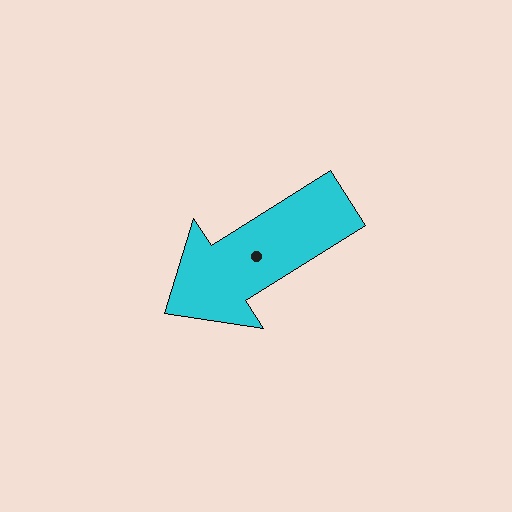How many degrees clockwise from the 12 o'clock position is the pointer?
Approximately 238 degrees.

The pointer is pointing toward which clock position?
Roughly 8 o'clock.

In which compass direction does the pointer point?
Southwest.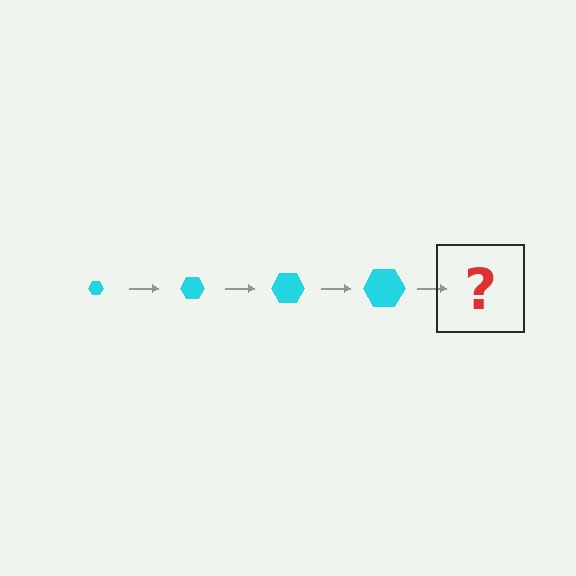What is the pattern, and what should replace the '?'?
The pattern is that the hexagon gets progressively larger each step. The '?' should be a cyan hexagon, larger than the previous one.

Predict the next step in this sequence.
The next step is a cyan hexagon, larger than the previous one.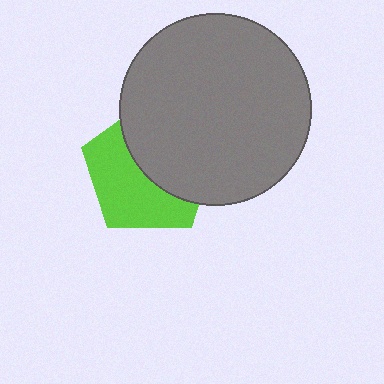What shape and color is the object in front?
The object in front is a gray circle.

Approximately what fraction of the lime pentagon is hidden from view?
Roughly 50% of the lime pentagon is hidden behind the gray circle.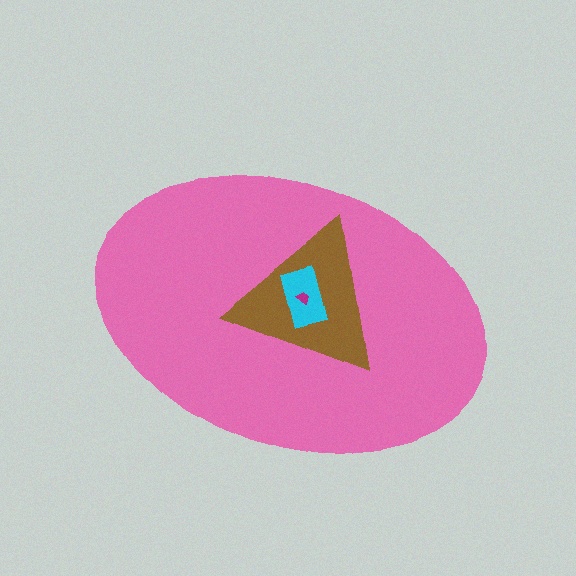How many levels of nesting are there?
4.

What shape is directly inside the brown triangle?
The cyan rectangle.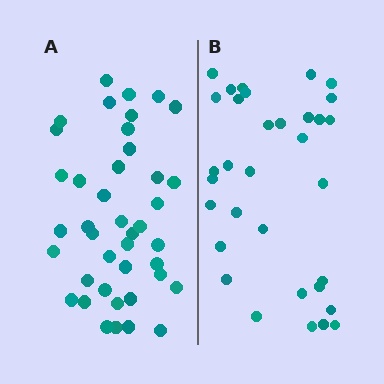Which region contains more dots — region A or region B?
Region A (the left region) has more dots.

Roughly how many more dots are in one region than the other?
Region A has roughly 8 or so more dots than region B.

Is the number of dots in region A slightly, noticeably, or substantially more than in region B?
Region A has only slightly more — the two regions are fairly close. The ratio is roughly 1.2 to 1.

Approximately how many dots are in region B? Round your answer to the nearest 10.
About 30 dots. (The exact count is 33, which rounds to 30.)